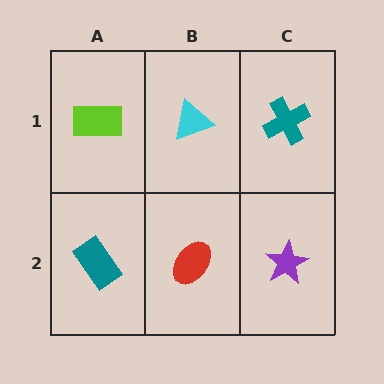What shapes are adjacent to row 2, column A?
A lime rectangle (row 1, column A), a red ellipse (row 2, column B).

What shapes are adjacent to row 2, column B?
A cyan triangle (row 1, column B), a teal rectangle (row 2, column A), a purple star (row 2, column C).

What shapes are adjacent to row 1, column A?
A teal rectangle (row 2, column A), a cyan triangle (row 1, column B).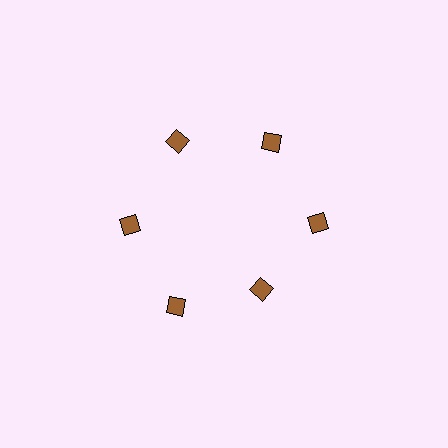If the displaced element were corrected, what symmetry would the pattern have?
It would have 6-fold rotational symmetry — the pattern would map onto itself every 60 degrees.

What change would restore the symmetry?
The symmetry would be restored by moving it outward, back onto the ring so that all 6 diamonds sit at equal angles and equal distance from the center.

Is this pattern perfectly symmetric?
No. The 6 brown diamonds are arranged in a ring, but one element near the 5 o'clock position is pulled inward toward the center, breaking the 6-fold rotational symmetry.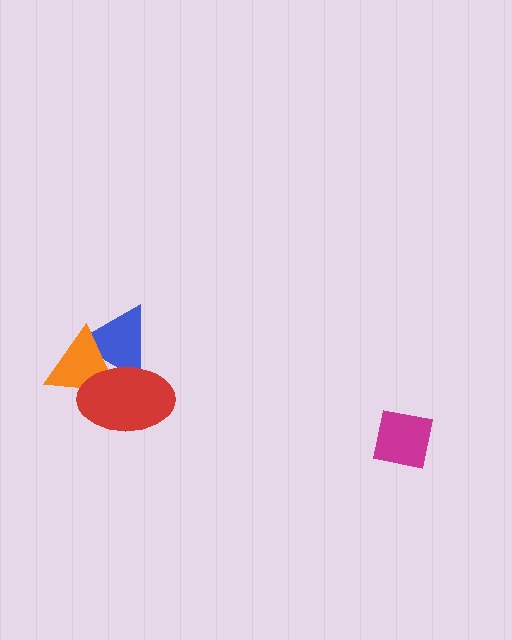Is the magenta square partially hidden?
No, no other shape covers it.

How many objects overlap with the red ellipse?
2 objects overlap with the red ellipse.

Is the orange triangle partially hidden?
Yes, it is partially covered by another shape.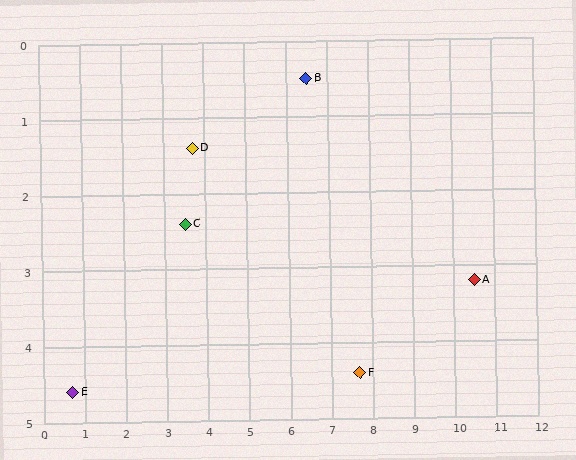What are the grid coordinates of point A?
Point A is at approximately (10.5, 3.2).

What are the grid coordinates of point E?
Point E is at approximately (0.7, 4.6).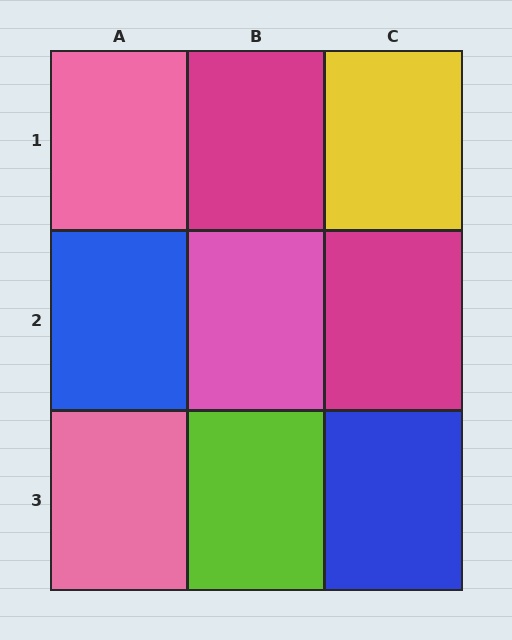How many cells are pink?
3 cells are pink.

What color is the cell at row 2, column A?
Blue.